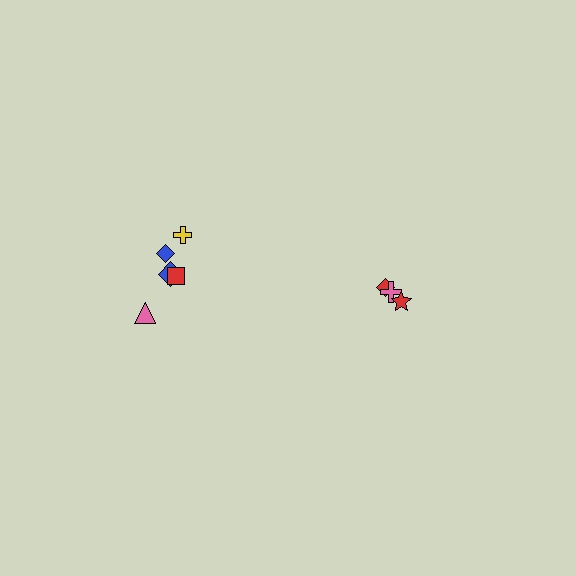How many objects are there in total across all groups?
There are 8 objects.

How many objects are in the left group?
There are 5 objects.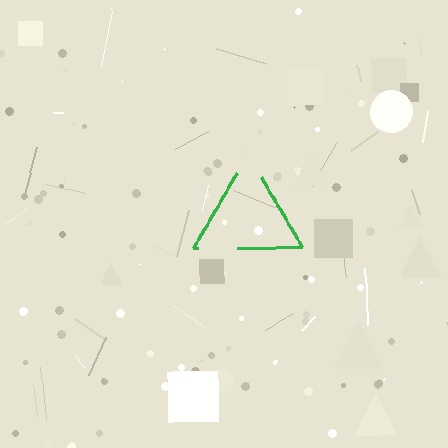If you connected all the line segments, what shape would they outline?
They would outline a triangle.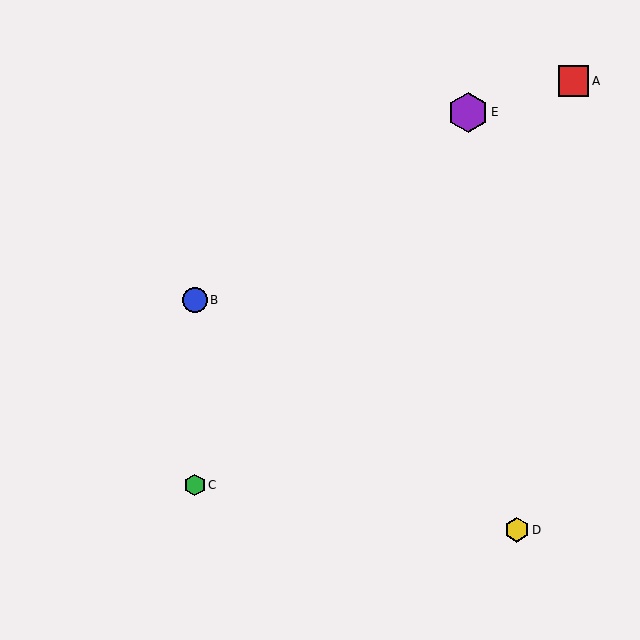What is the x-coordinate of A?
Object A is at x≈574.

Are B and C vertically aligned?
Yes, both are at x≈195.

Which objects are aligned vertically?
Objects B, C are aligned vertically.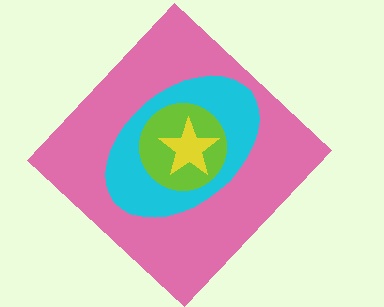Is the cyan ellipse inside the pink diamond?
Yes.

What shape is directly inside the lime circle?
The yellow star.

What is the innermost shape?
The yellow star.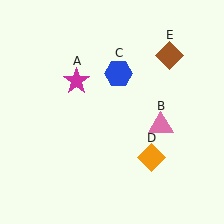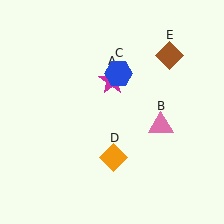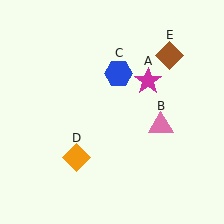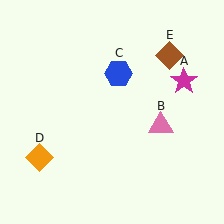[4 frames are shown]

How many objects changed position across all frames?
2 objects changed position: magenta star (object A), orange diamond (object D).